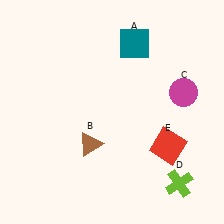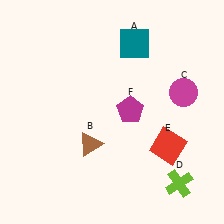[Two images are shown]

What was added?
A magenta pentagon (F) was added in Image 2.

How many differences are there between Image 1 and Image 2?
There is 1 difference between the two images.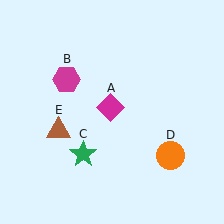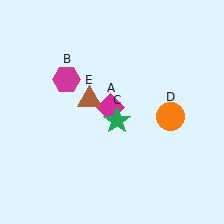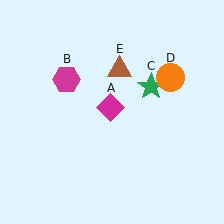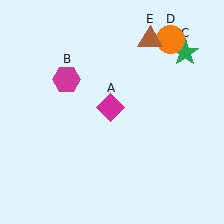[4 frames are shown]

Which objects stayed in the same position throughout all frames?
Magenta diamond (object A) and magenta hexagon (object B) remained stationary.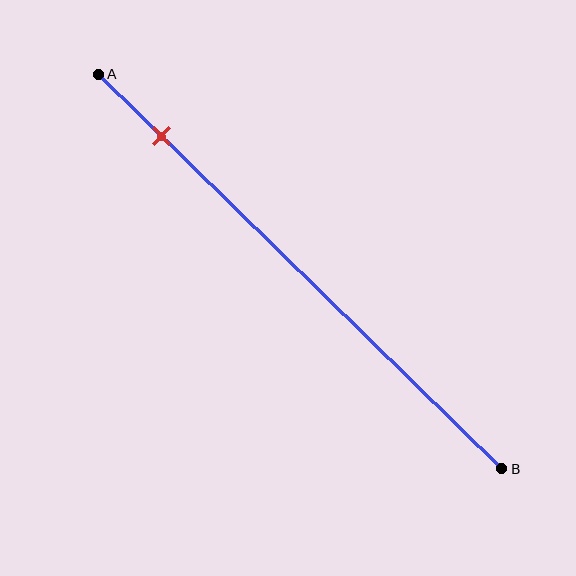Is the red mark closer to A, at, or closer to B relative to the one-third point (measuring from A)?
The red mark is closer to point A than the one-third point of segment AB.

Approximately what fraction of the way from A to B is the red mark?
The red mark is approximately 15% of the way from A to B.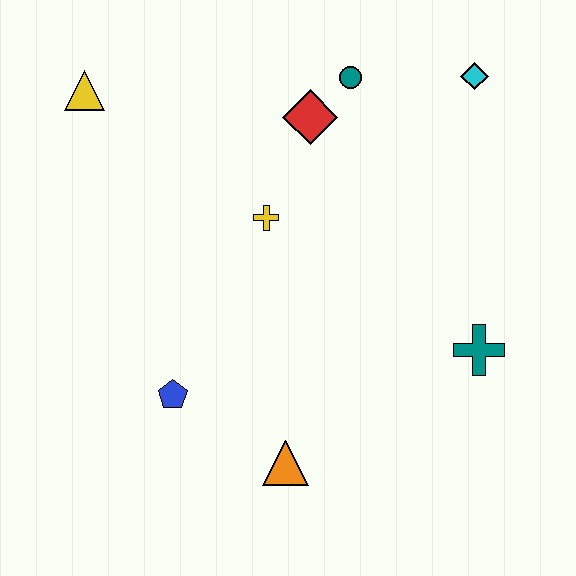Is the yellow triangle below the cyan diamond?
Yes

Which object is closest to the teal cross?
The orange triangle is closest to the teal cross.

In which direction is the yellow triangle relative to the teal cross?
The yellow triangle is to the left of the teal cross.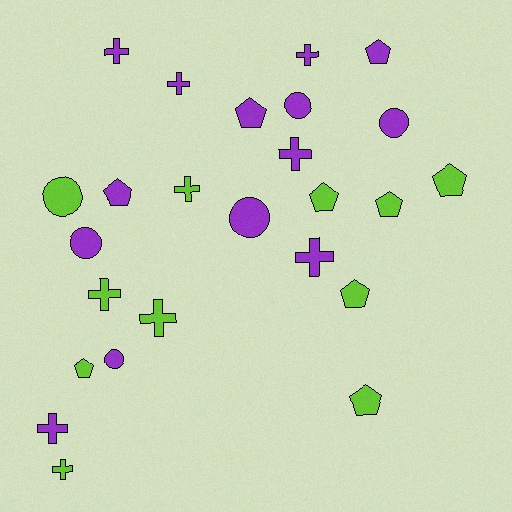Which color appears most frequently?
Purple, with 14 objects.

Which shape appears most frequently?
Cross, with 10 objects.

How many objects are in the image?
There are 25 objects.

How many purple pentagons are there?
There are 3 purple pentagons.